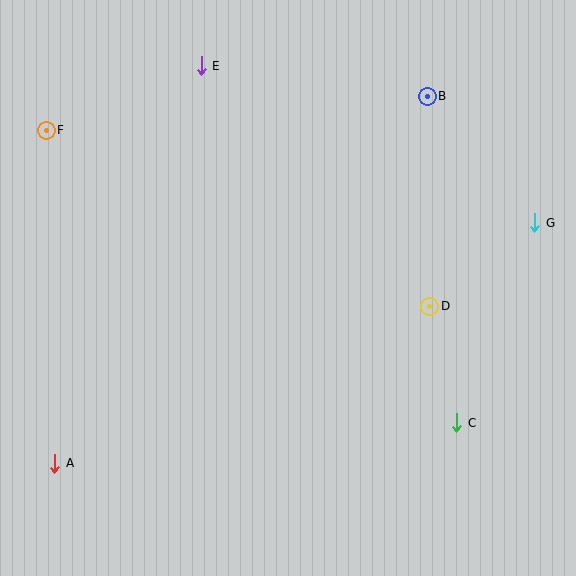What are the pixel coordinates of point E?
Point E is at (201, 66).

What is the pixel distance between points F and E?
The distance between F and E is 168 pixels.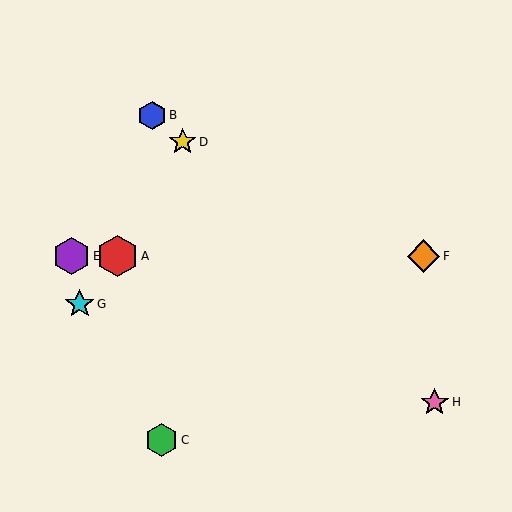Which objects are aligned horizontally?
Objects A, E, F are aligned horizontally.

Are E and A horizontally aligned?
Yes, both are at y≈256.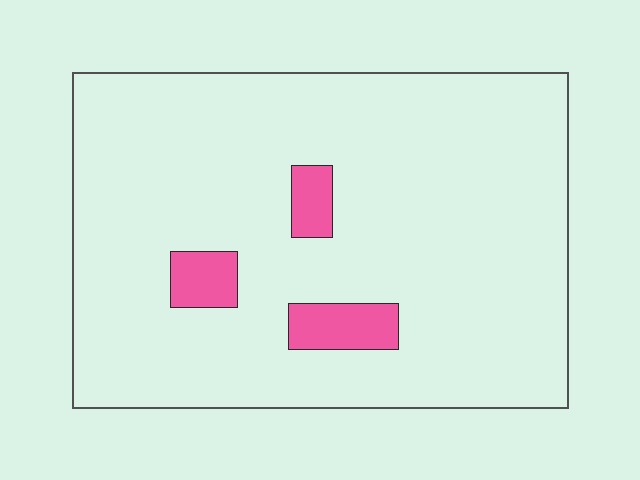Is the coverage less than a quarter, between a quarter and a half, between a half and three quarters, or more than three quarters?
Less than a quarter.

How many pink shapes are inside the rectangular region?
3.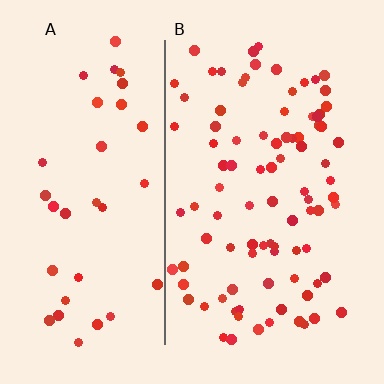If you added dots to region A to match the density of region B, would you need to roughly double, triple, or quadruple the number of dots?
Approximately double.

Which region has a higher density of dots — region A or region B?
B (the right).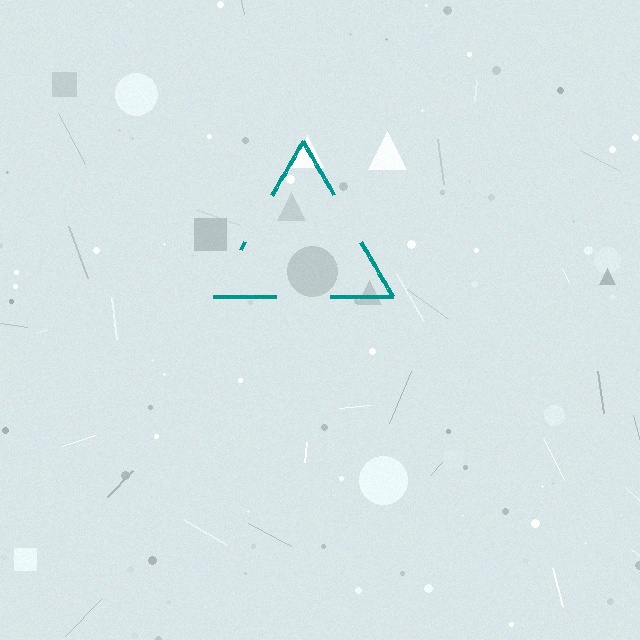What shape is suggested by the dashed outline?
The dashed outline suggests a triangle.